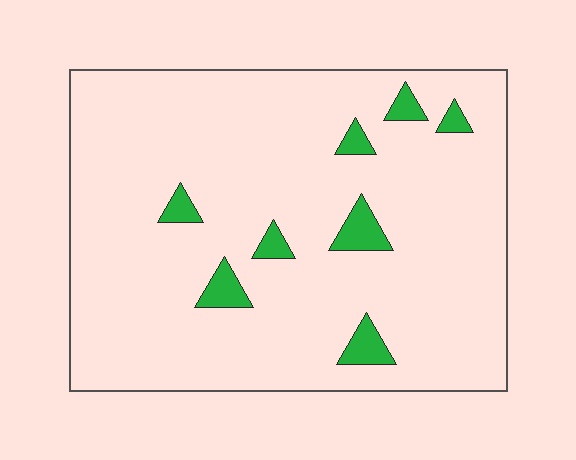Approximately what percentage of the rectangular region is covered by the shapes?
Approximately 5%.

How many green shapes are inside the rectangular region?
8.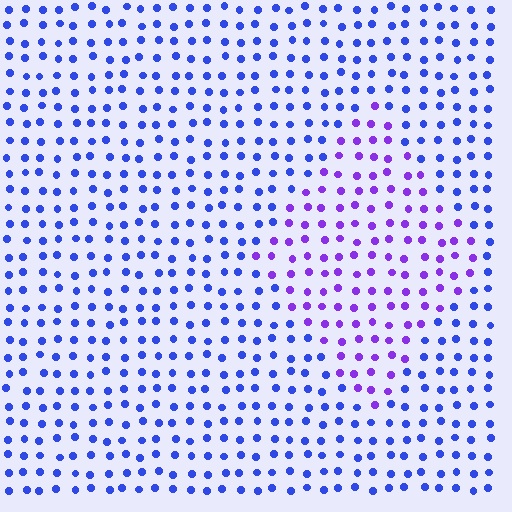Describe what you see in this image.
The image is filled with small blue elements in a uniform arrangement. A diamond-shaped region is visible where the elements are tinted to a slightly different hue, forming a subtle color boundary.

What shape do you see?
I see a diamond.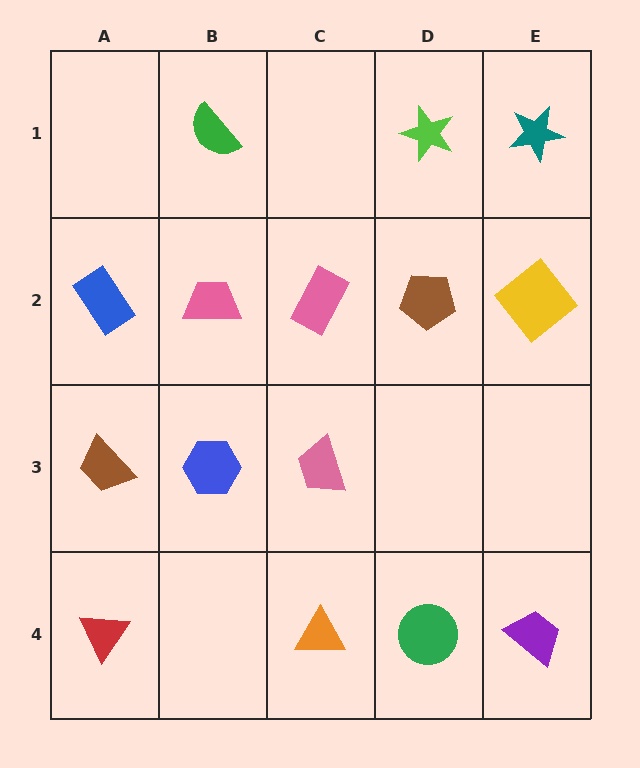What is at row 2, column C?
A pink rectangle.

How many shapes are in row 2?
5 shapes.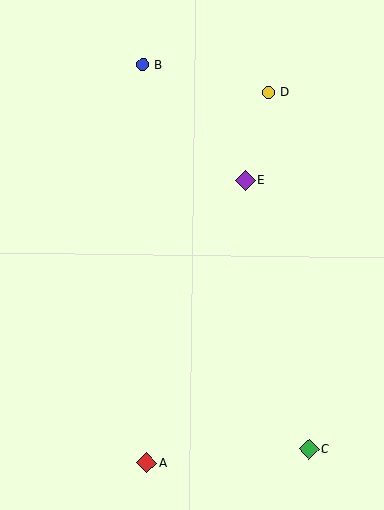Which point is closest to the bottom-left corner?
Point A is closest to the bottom-left corner.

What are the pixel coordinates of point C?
Point C is at (309, 449).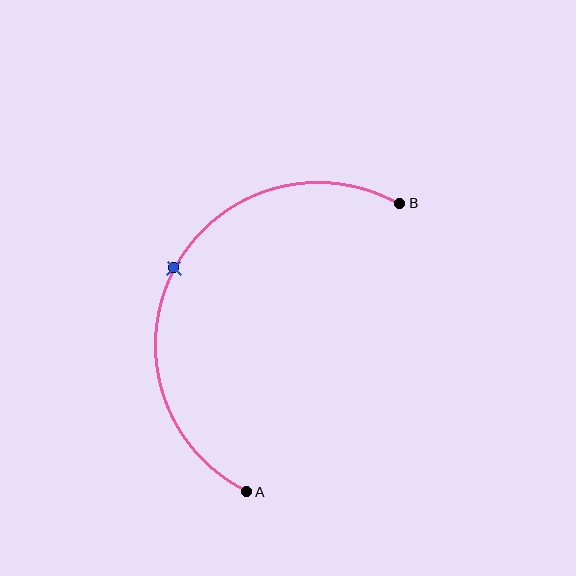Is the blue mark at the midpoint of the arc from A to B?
Yes. The blue mark lies on the arc at equal arc-length from both A and B — it is the arc midpoint.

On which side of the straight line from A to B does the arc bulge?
The arc bulges to the left of the straight line connecting A and B.